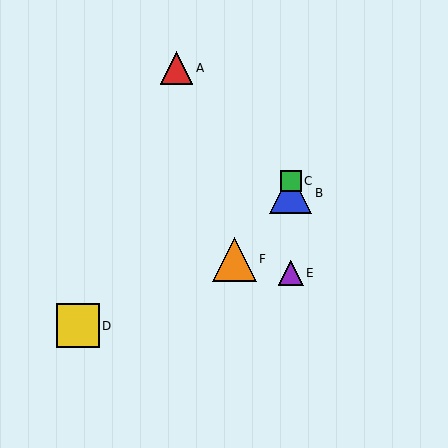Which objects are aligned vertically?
Objects B, C, E are aligned vertically.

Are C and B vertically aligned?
Yes, both are at x≈291.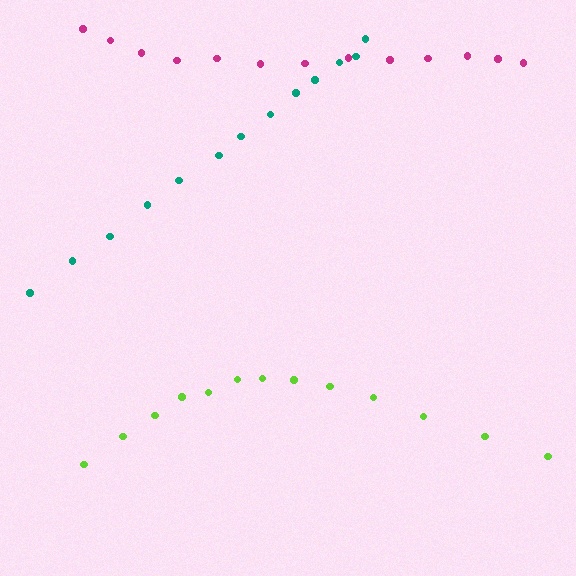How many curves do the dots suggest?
There are 3 distinct paths.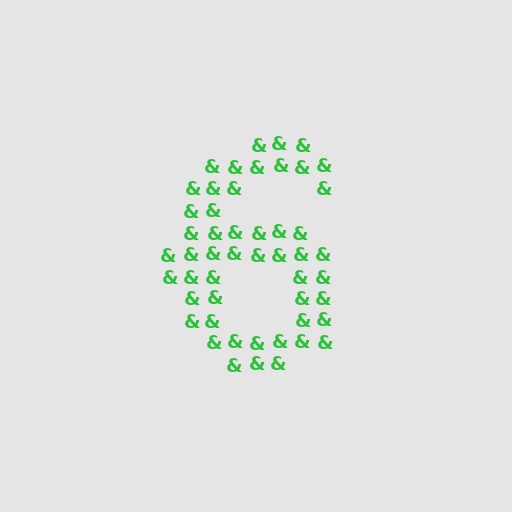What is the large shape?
The large shape is the digit 6.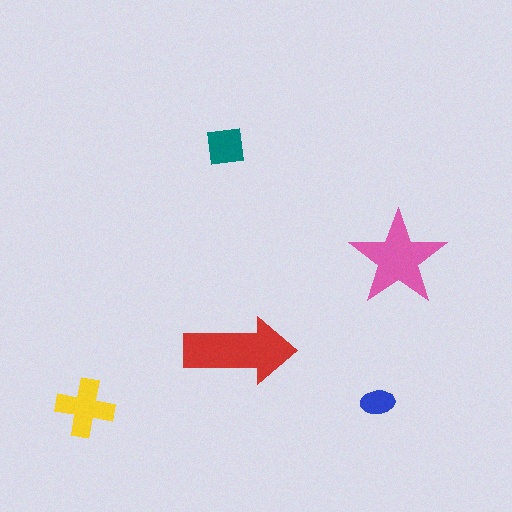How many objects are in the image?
There are 5 objects in the image.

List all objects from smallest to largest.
The blue ellipse, the teal square, the yellow cross, the pink star, the red arrow.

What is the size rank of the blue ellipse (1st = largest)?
5th.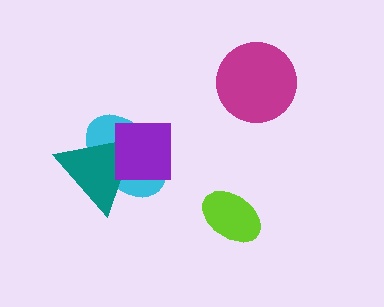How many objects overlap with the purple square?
2 objects overlap with the purple square.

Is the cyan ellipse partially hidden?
Yes, it is partially covered by another shape.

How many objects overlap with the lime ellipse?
0 objects overlap with the lime ellipse.